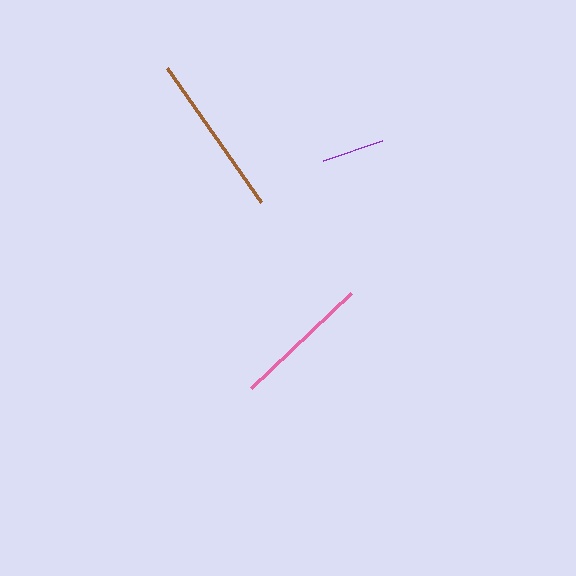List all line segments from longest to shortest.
From longest to shortest: brown, pink, purple.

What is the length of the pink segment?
The pink segment is approximately 137 pixels long.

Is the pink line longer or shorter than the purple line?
The pink line is longer than the purple line.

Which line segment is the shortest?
The purple line is the shortest at approximately 62 pixels.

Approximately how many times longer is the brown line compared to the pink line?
The brown line is approximately 1.2 times the length of the pink line.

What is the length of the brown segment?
The brown segment is approximately 164 pixels long.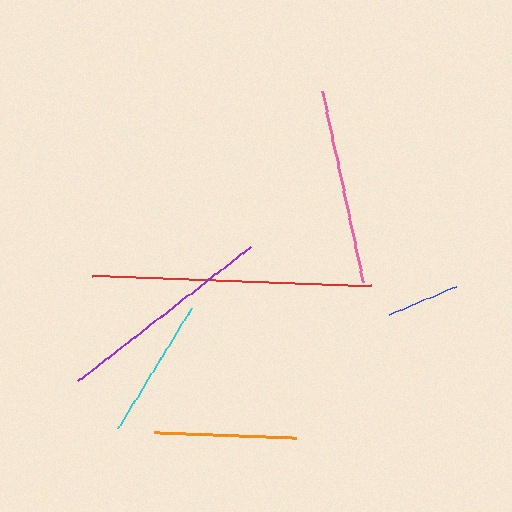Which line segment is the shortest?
The blue line is the shortest at approximately 73 pixels.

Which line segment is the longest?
The red line is the longest at approximately 279 pixels.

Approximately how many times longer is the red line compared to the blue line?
The red line is approximately 3.8 times the length of the blue line.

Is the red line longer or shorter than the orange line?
The red line is longer than the orange line.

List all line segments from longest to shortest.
From longest to shortest: red, purple, pink, orange, cyan, blue.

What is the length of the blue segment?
The blue segment is approximately 73 pixels long.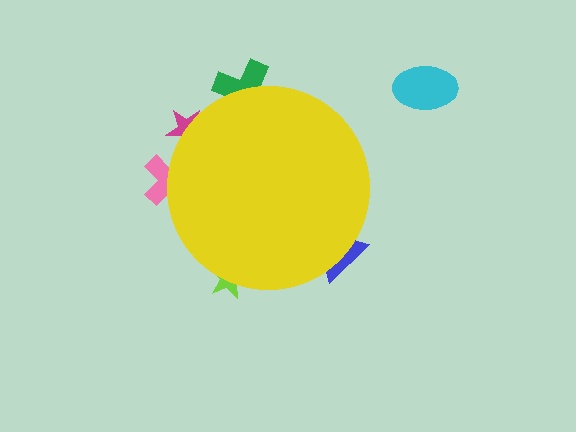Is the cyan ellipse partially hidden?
No, the cyan ellipse is fully visible.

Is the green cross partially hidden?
Yes, the green cross is partially hidden behind the yellow circle.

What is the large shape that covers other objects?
A yellow circle.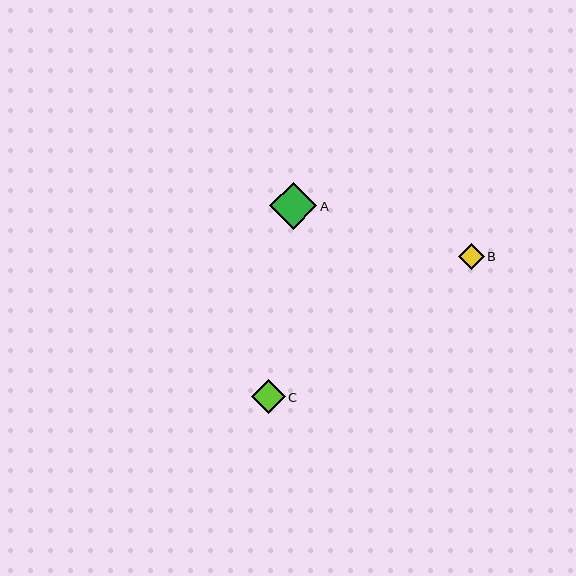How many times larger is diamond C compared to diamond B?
Diamond C is approximately 1.4 times the size of diamond B.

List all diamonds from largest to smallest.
From largest to smallest: A, C, B.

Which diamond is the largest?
Diamond A is the largest with a size of approximately 47 pixels.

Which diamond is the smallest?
Diamond B is the smallest with a size of approximately 25 pixels.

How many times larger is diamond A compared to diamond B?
Diamond A is approximately 1.9 times the size of diamond B.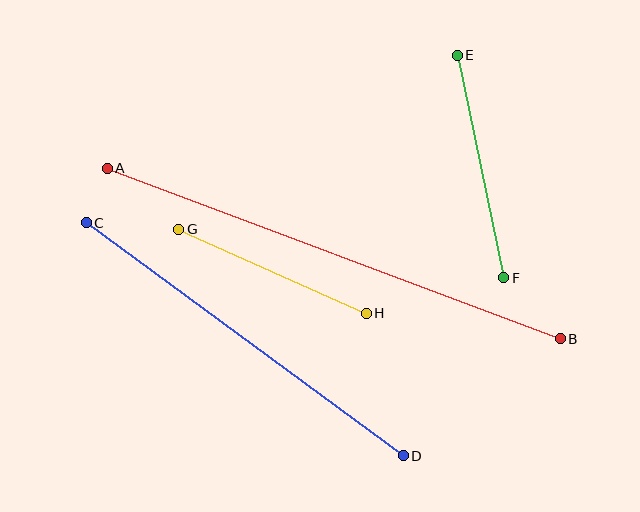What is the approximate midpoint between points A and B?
The midpoint is at approximately (334, 253) pixels.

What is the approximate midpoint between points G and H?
The midpoint is at approximately (273, 271) pixels.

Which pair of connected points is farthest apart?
Points A and B are farthest apart.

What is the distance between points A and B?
The distance is approximately 484 pixels.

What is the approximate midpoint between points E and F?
The midpoint is at approximately (480, 166) pixels.